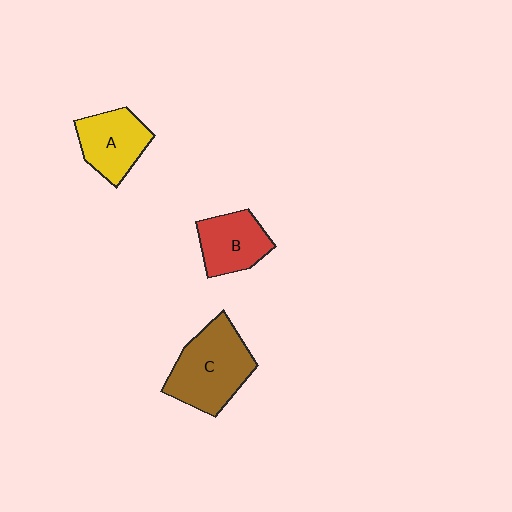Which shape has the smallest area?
Shape B (red).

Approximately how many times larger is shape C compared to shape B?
Approximately 1.5 times.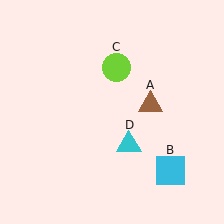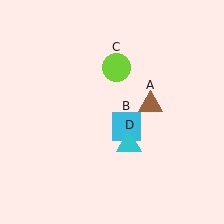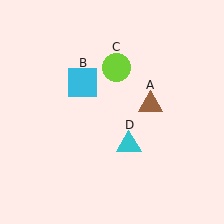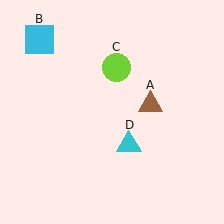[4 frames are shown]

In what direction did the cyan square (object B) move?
The cyan square (object B) moved up and to the left.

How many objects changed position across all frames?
1 object changed position: cyan square (object B).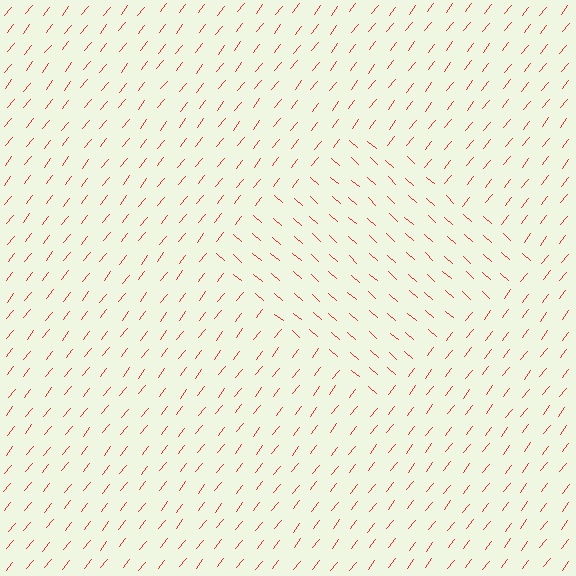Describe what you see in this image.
The image is filled with small red line segments. A diamond region in the image has lines oriented differently from the surrounding lines, creating a visible texture boundary.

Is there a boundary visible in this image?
Yes, there is a texture boundary formed by a change in line orientation.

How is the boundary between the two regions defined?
The boundary is defined purely by a change in line orientation (approximately 86 degrees difference). All lines are the same color and thickness.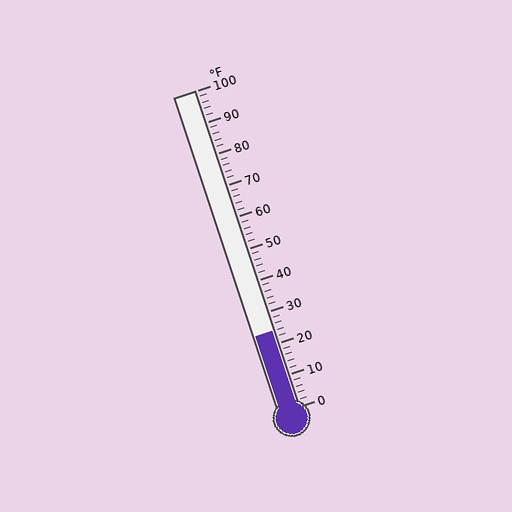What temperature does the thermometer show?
The thermometer shows approximately 24°F.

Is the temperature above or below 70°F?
The temperature is below 70°F.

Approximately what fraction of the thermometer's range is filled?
The thermometer is filled to approximately 25% of its range.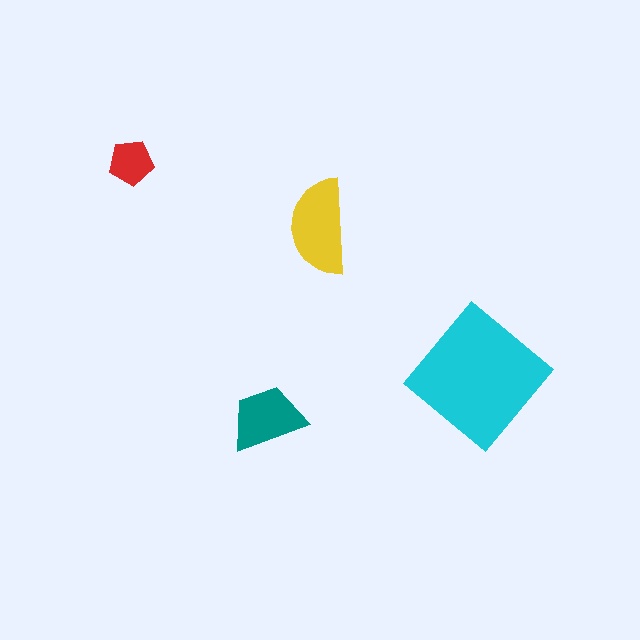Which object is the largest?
The cyan diamond.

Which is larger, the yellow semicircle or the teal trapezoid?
The yellow semicircle.